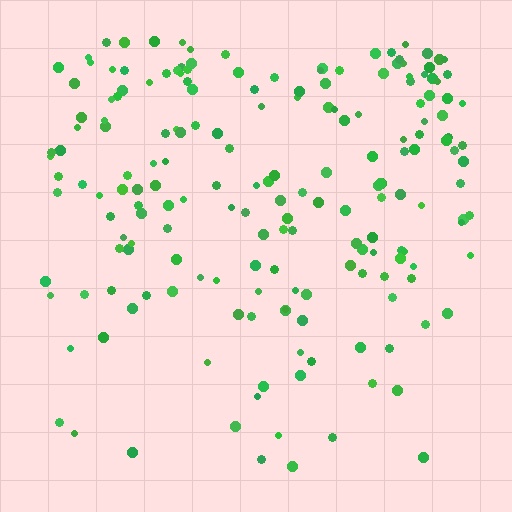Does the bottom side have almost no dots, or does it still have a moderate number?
Still a moderate number, just noticeably fewer than the top.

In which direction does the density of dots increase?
From bottom to top, with the top side densest.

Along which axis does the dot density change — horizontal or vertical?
Vertical.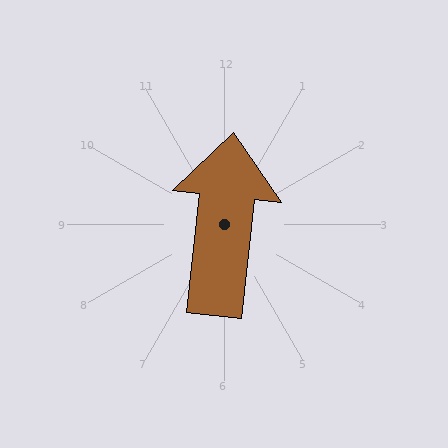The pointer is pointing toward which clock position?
Roughly 12 o'clock.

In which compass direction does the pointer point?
North.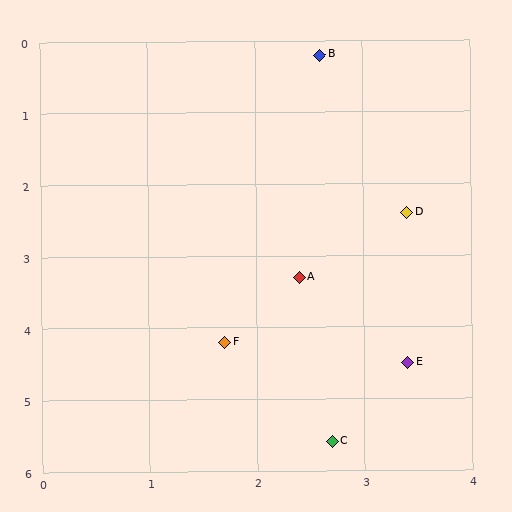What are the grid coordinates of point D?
Point D is at approximately (3.4, 2.4).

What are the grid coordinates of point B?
Point B is at approximately (2.6, 0.2).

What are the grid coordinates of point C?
Point C is at approximately (2.7, 5.6).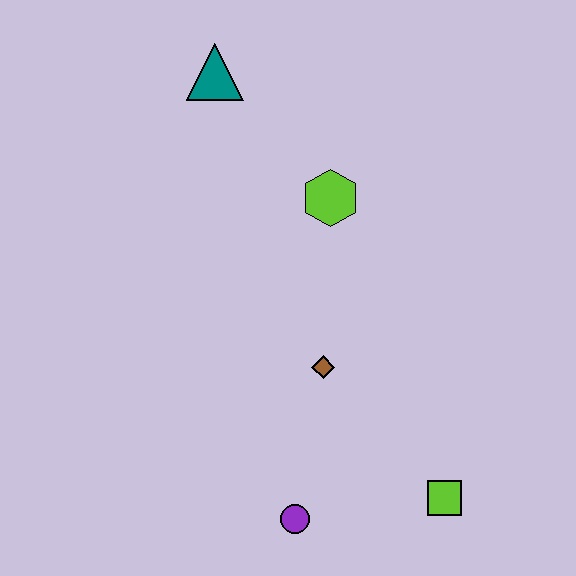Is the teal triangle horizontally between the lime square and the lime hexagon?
No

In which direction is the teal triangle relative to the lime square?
The teal triangle is above the lime square.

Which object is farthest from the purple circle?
The teal triangle is farthest from the purple circle.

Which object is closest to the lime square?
The purple circle is closest to the lime square.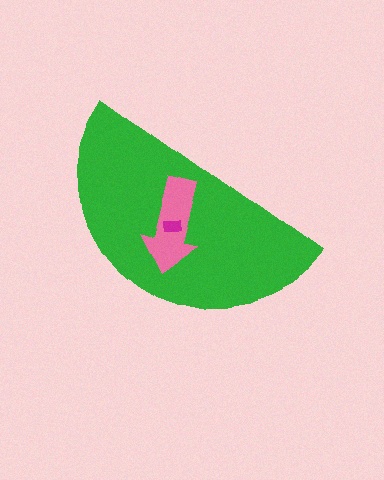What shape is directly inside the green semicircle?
The pink arrow.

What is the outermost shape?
The green semicircle.